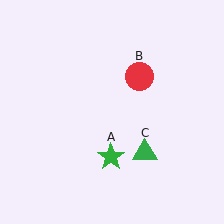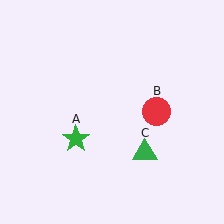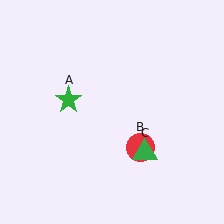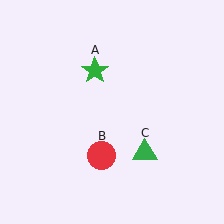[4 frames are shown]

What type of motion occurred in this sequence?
The green star (object A), red circle (object B) rotated clockwise around the center of the scene.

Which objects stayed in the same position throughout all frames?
Green triangle (object C) remained stationary.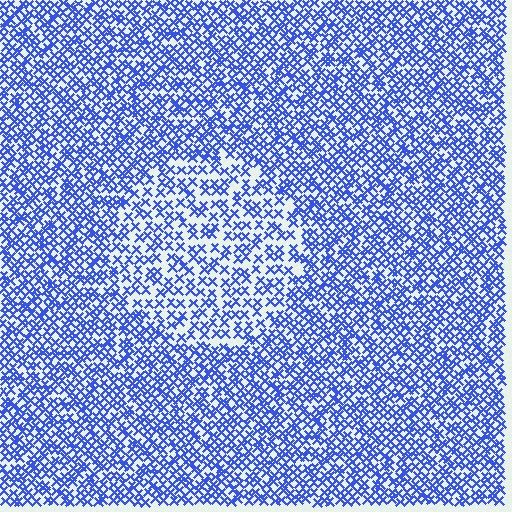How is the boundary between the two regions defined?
The boundary is defined by a change in element density (approximately 1.7x ratio). All elements are the same color, size, and shape.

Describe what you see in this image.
The image contains small blue elements arranged at two different densities. A circle-shaped region is visible where the elements are less densely packed than the surrounding area.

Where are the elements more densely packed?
The elements are more densely packed outside the circle boundary.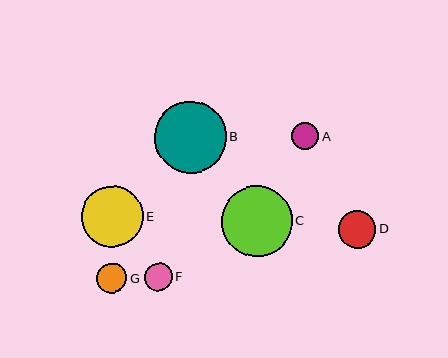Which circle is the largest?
Circle B is the largest with a size of approximately 72 pixels.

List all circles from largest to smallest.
From largest to smallest: B, C, E, D, G, A, F.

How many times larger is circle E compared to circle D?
Circle E is approximately 1.6 times the size of circle D.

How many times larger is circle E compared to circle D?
Circle E is approximately 1.6 times the size of circle D.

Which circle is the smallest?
Circle F is the smallest with a size of approximately 27 pixels.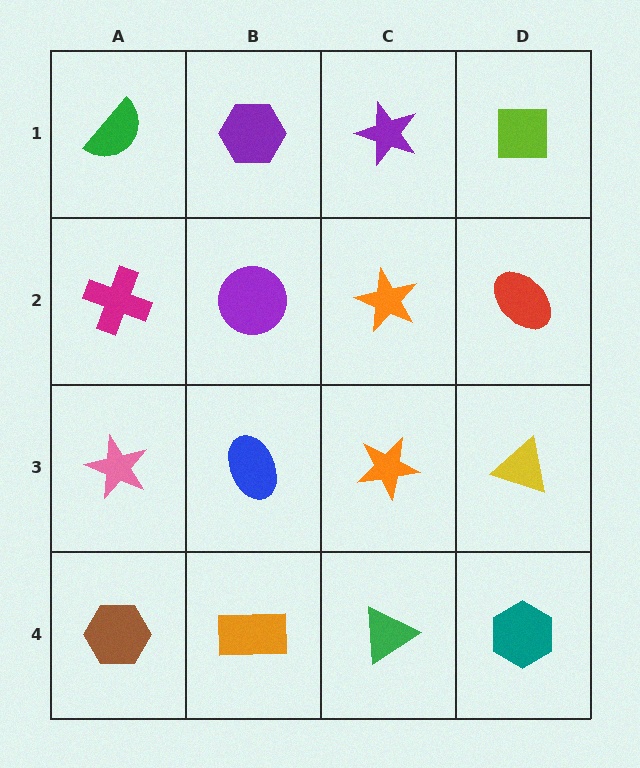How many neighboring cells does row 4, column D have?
2.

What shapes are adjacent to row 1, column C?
An orange star (row 2, column C), a purple hexagon (row 1, column B), a lime square (row 1, column D).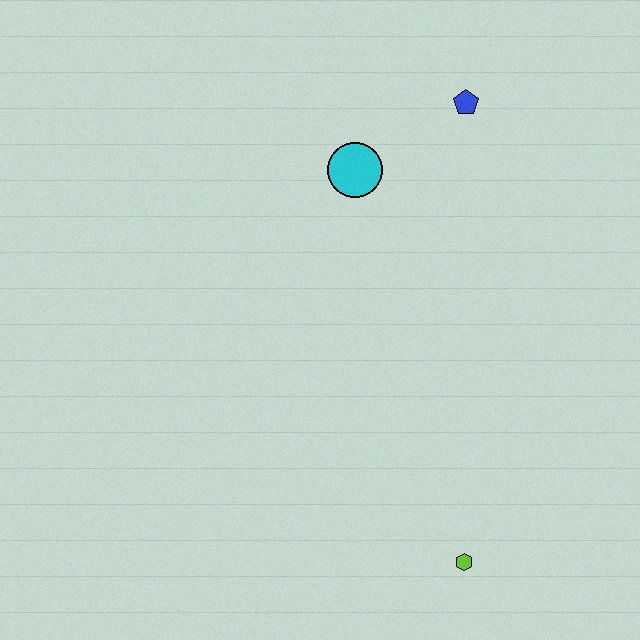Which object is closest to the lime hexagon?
The cyan circle is closest to the lime hexagon.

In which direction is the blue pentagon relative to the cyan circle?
The blue pentagon is to the right of the cyan circle.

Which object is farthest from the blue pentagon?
The lime hexagon is farthest from the blue pentagon.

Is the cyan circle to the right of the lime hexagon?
No